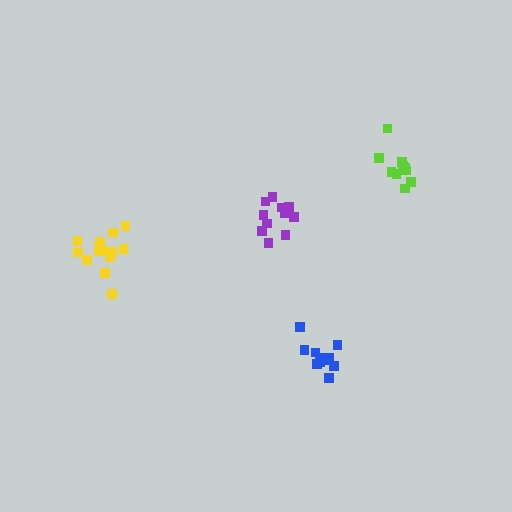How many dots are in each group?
Group 1: 12 dots, Group 2: 10 dots, Group 3: 15 dots, Group 4: 11 dots (48 total).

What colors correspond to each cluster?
The clusters are colored: purple, lime, yellow, blue.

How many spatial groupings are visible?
There are 4 spatial groupings.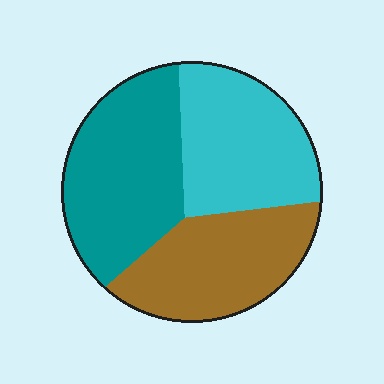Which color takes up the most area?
Teal, at roughly 35%.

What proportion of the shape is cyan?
Cyan takes up about one third (1/3) of the shape.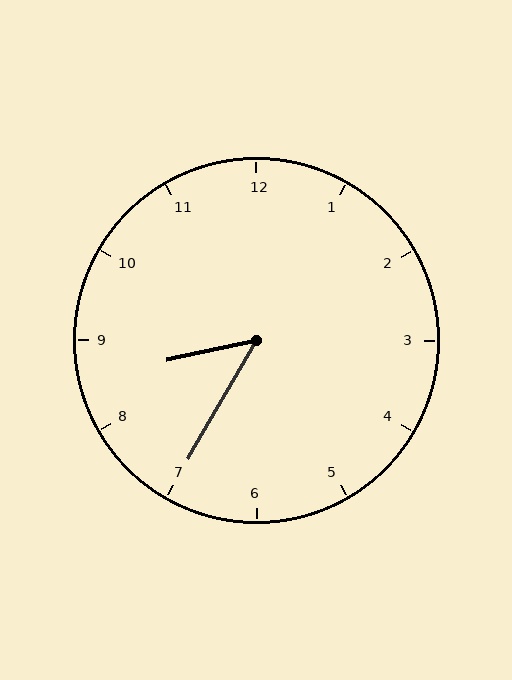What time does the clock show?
8:35.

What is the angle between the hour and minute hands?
Approximately 48 degrees.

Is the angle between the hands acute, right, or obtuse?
It is acute.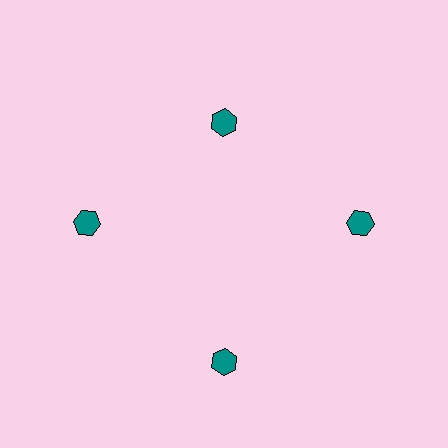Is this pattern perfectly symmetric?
No. The 4 teal hexagons are arranged in a ring, but one element near the 12 o'clock position is pulled inward toward the center, breaking the 4-fold rotational symmetry.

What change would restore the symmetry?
The symmetry would be restored by moving it outward, back onto the ring so that all 4 hexagons sit at equal angles and equal distance from the center.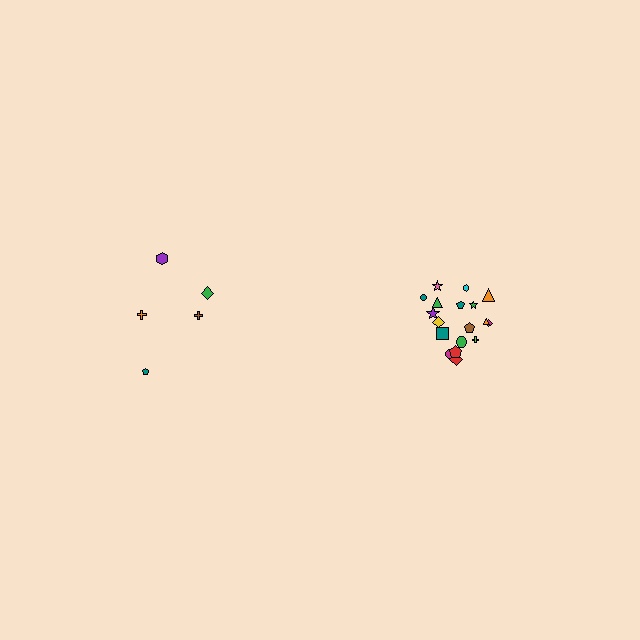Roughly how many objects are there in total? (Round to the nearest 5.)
Roughly 25 objects in total.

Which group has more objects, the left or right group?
The right group.